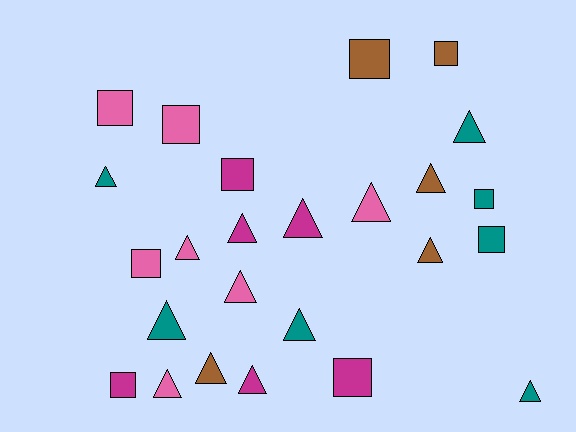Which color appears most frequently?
Pink, with 7 objects.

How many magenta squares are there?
There are 3 magenta squares.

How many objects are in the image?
There are 25 objects.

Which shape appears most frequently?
Triangle, with 15 objects.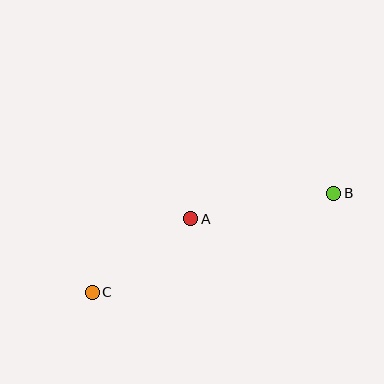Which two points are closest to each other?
Points A and C are closest to each other.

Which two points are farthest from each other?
Points B and C are farthest from each other.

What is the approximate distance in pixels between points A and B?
The distance between A and B is approximately 145 pixels.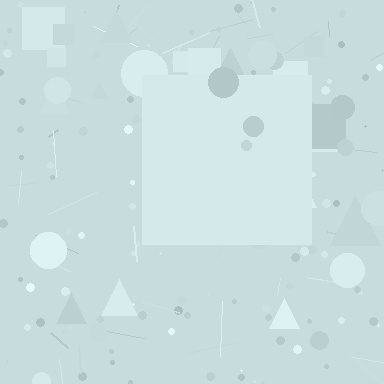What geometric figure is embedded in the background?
A square is embedded in the background.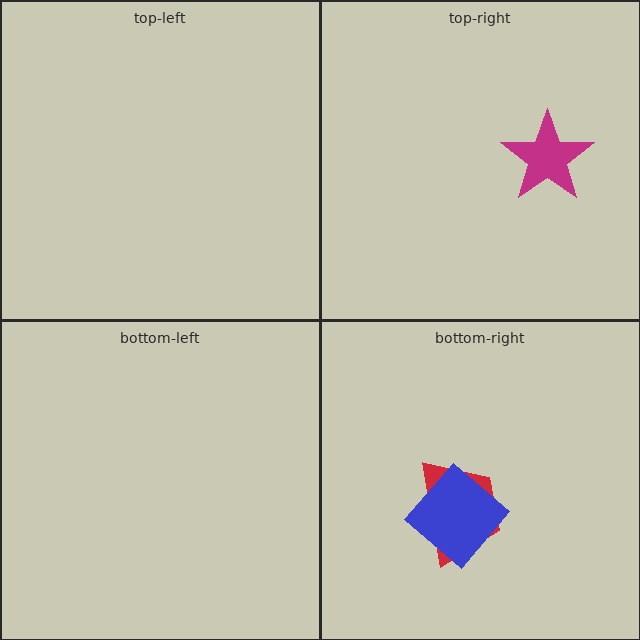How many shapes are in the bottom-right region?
2.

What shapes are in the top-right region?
The magenta star.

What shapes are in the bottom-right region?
The red trapezoid, the blue diamond.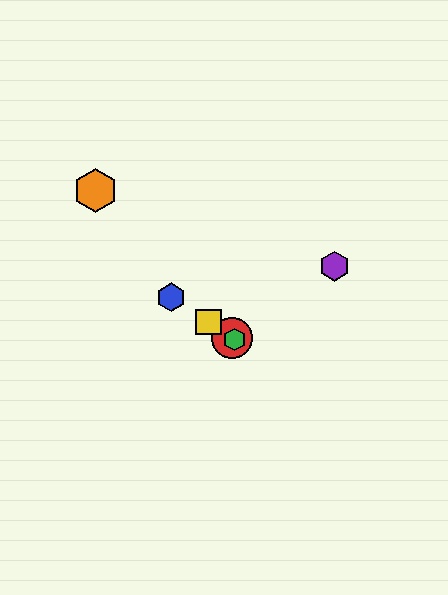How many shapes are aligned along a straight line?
4 shapes (the red circle, the blue hexagon, the green hexagon, the yellow square) are aligned along a straight line.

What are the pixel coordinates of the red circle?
The red circle is at (232, 338).